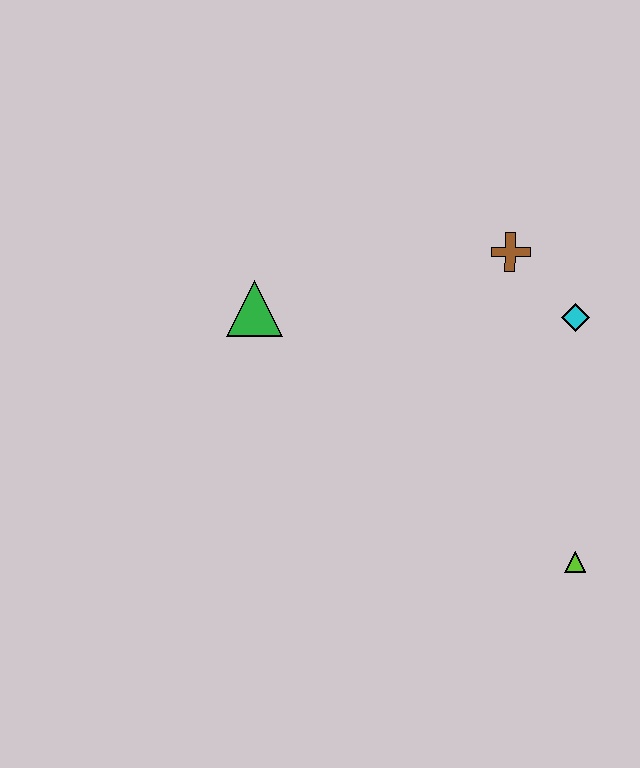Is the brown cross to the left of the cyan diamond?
Yes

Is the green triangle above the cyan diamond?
Yes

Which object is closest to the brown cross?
The cyan diamond is closest to the brown cross.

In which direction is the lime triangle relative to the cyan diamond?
The lime triangle is below the cyan diamond.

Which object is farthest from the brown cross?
The lime triangle is farthest from the brown cross.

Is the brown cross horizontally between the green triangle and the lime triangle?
Yes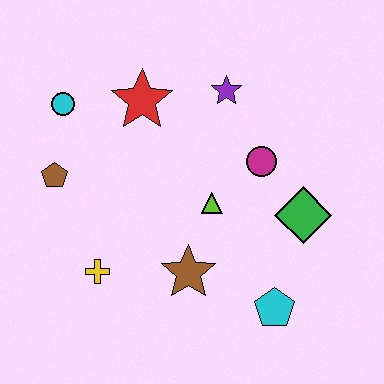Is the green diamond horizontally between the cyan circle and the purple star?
No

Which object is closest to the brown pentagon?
The cyan circle is closest to the brown pentagon.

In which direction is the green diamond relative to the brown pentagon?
The green diamond is to the right of the brown pentagon.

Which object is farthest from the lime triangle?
The cyan circle is farthest from the lime triangle.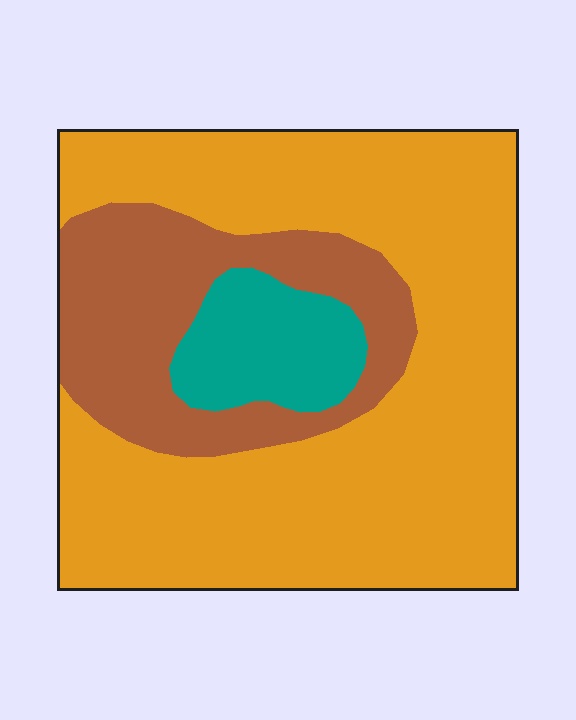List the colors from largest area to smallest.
From largest to smallest: orange, brown, teal.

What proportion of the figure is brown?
Brown covers 24% of the figure.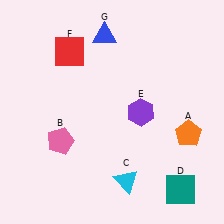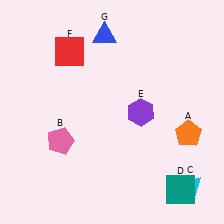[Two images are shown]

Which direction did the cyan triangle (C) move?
The cyan triangle (C) moved right.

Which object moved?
The cyan triangle (C) moved right.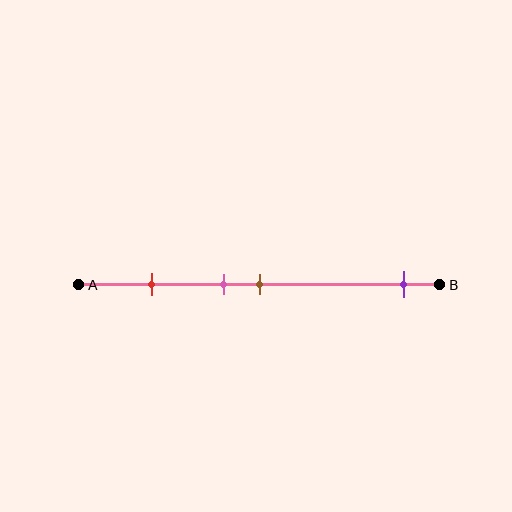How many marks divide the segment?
There are 4 marks dividing the segment.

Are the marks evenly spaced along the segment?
No, the marks are not evenly spaced.